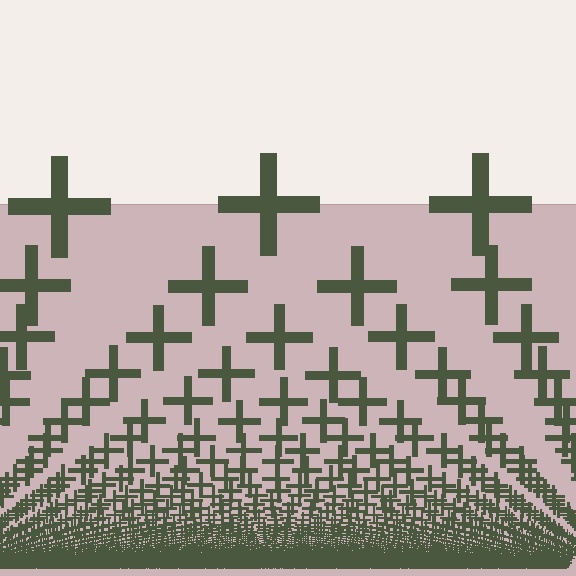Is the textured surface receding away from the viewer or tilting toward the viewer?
The surface appears to tilt toward the viewer. Texture elements get larger and sparser toward the top.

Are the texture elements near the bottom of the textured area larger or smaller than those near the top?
Smaller. The gradient is inverted — elements near the bottom are smaller and denser.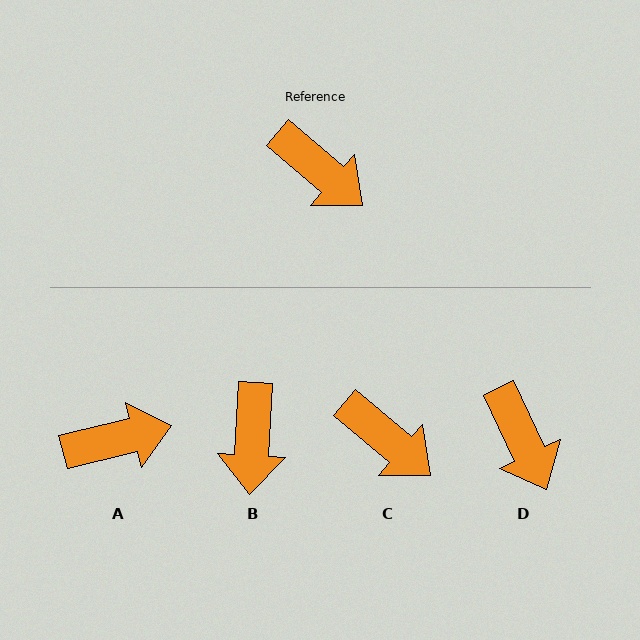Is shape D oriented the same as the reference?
No, it is off by about 24 degrees.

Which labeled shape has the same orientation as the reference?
C.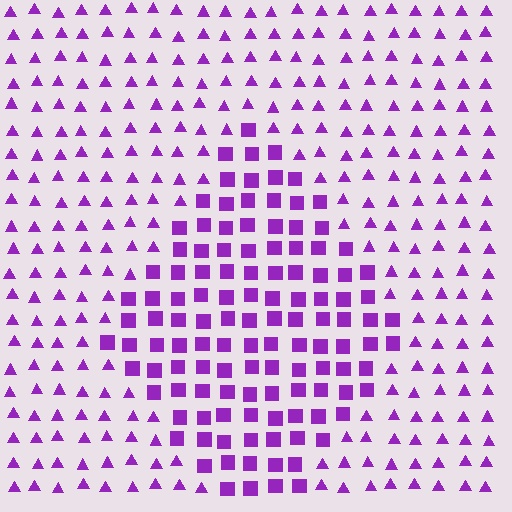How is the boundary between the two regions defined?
The boundary is defined by a change in element shape: squares inside vs. triangles outside. All elements share the same color and spacing.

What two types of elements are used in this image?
The image uses squares inside the diamond region and triangles outside it.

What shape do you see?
I see a diamond.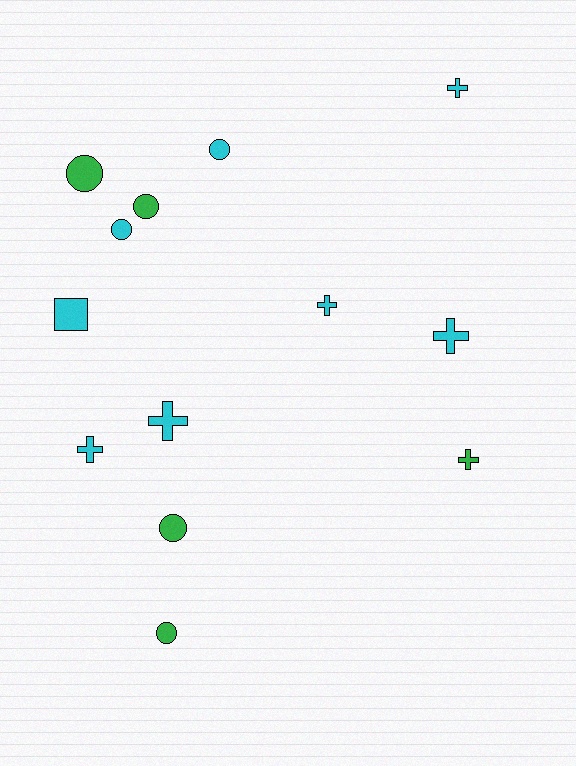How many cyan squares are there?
There is 1 cyan square.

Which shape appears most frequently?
Cross, with 6 objects.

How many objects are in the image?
There are 13 objects.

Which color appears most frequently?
Cyan, with 8 objects.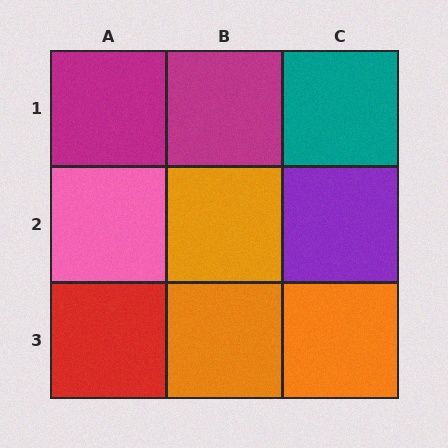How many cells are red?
1 cell is red.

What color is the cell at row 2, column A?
Pink.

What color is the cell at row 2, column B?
Orange.